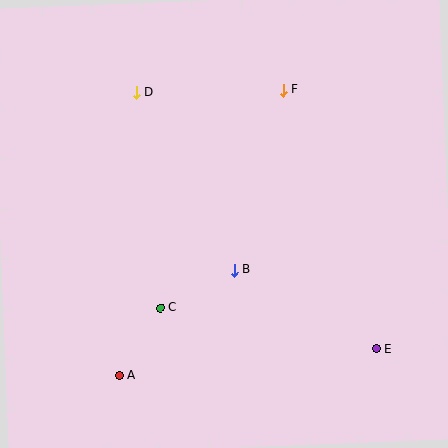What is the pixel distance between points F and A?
The distance between F and A is 329 pixels.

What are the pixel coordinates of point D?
Point D is at (136, 93).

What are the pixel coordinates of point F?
Point F is at (283, 90).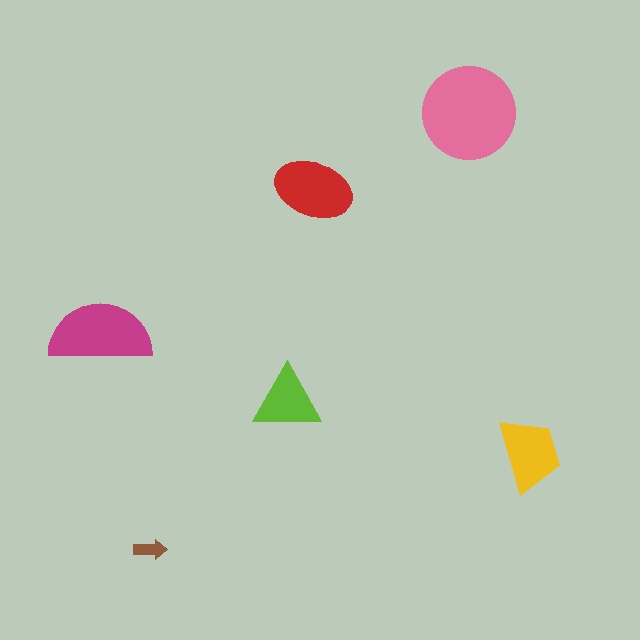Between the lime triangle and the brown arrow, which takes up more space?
The lime triangle.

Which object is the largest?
The pink circle.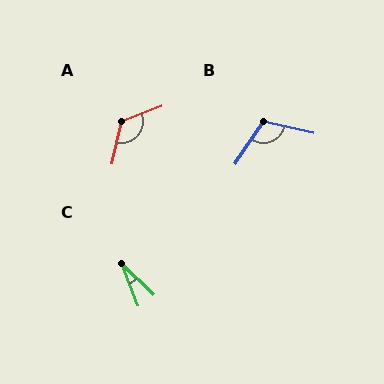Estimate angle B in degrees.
Approximately 111 degrees.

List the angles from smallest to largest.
C (24°), B (111°), A (123°).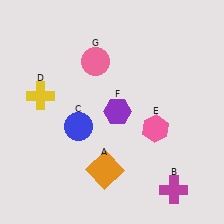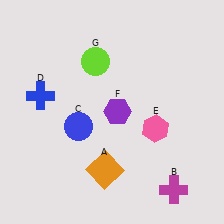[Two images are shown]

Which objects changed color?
D changed from yellow to blue. G changed from pink to lime.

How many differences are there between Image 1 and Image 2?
There are 2 differences between the two images.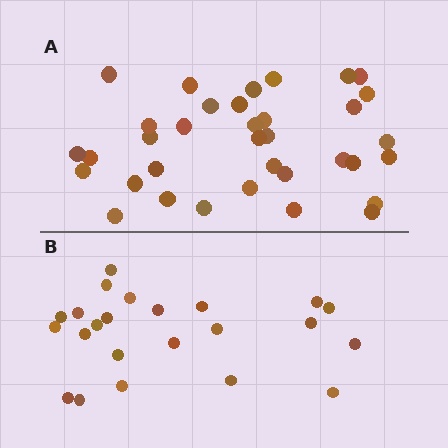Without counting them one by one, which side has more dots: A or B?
Region A (the top region) has more dots.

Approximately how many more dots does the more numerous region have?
Region A has roughly 12 or so more dots than region B.